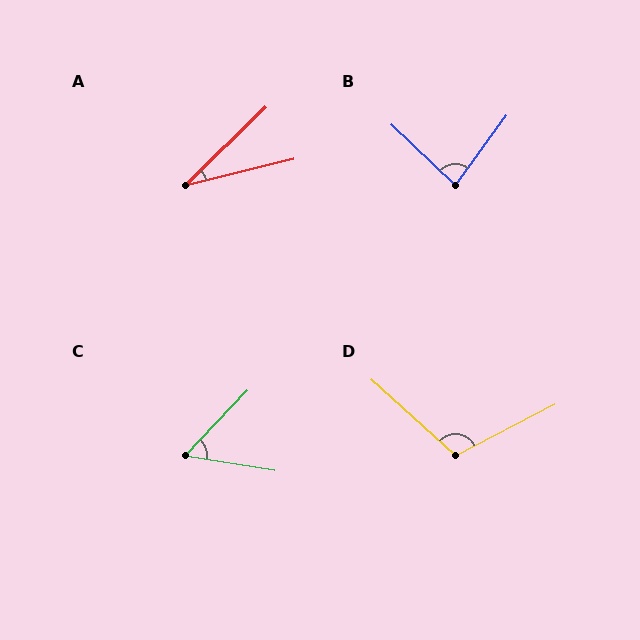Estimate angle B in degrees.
Approximately 83 degrees.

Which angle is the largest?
D, at approximately 110 degrees.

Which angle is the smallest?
A, at approximately 31 degrees.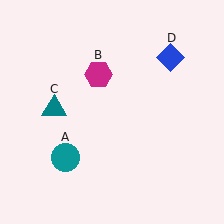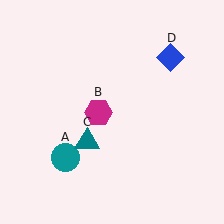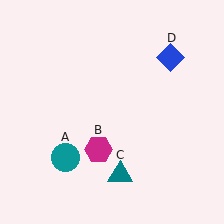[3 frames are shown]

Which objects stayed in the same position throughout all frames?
Teal circle (object A) and blue diamond (object D) remained stationary.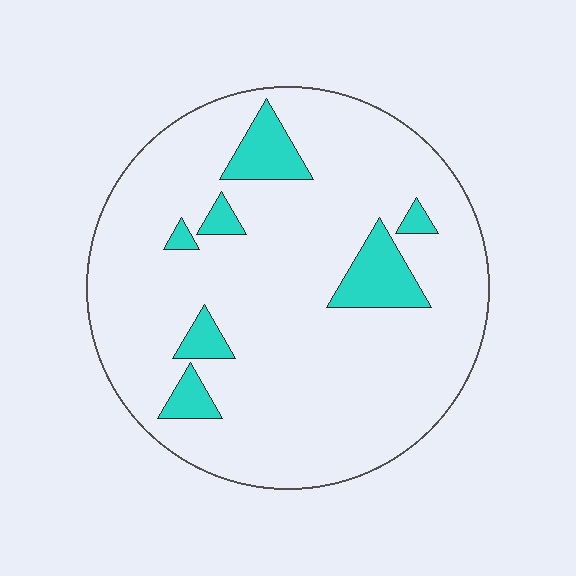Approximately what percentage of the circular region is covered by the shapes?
Approximately 10%.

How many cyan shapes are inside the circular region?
7.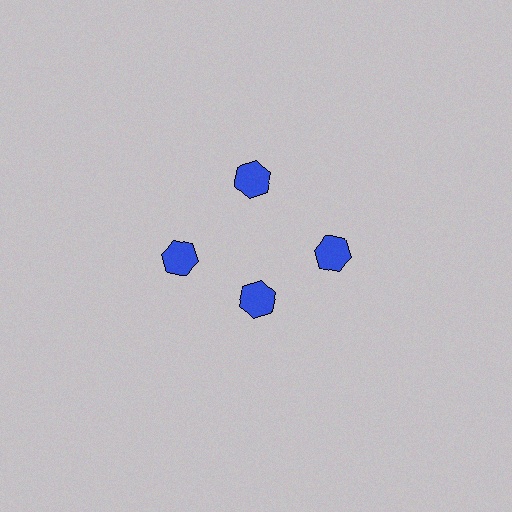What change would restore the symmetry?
The symmetry would be restored by moving it outward, back onto the ring so that all 4 hexagons sit at equal angles and equal distance from the center.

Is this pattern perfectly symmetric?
No. The 4 blue hexagons are arranged in a ring, but one element near the 6 o'clock position is pulled inward toward the center, breaking the 4-fold rotational symmetry.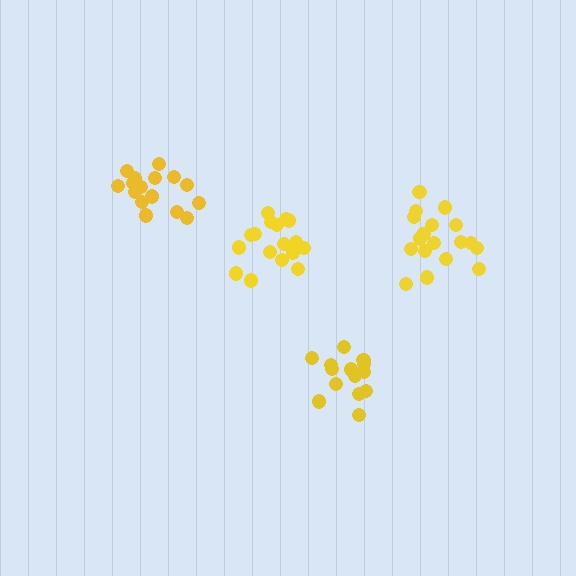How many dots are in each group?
Group 1: 16 dots, Group 2: 14 dots, Group 3: 17 dots, Group 4: 18 dots (65 total).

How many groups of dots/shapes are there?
There are 4 groups.